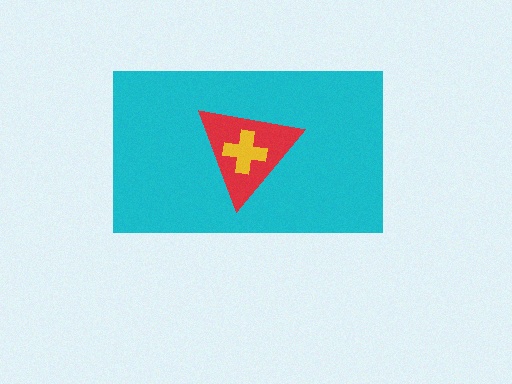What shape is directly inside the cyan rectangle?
The red triangle.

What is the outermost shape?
The cyan rectangle.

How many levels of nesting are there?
3.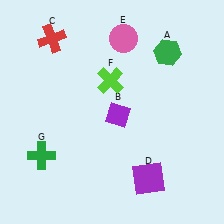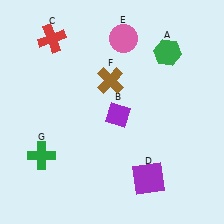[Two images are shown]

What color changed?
The cross (F) changed from lime in Image 1 to brown in Image 2.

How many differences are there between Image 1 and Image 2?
There is 1 difference between the two images.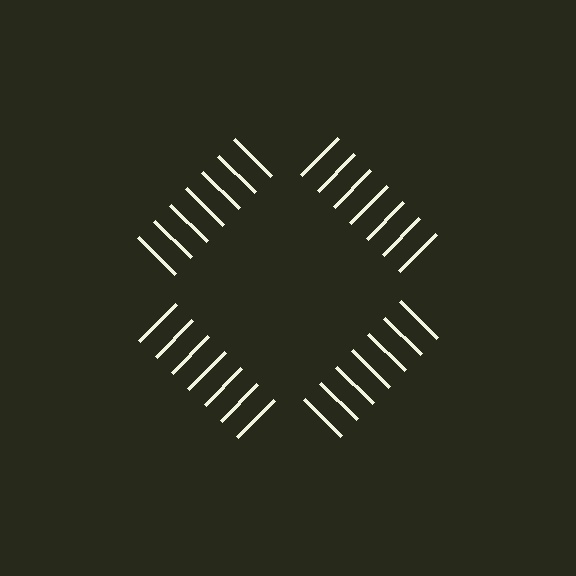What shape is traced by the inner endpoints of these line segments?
An illusory square — the line segments terminate on its edges but no continuous stroke is drawn.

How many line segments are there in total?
28 — 7 along each of the 4 edges.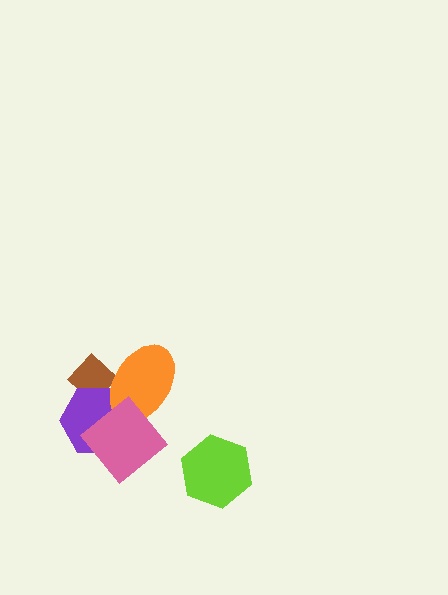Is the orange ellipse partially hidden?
Yes, it is partially covered by another shape.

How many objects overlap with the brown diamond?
2 objects overlap with the brown diamond.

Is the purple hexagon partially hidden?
Yes, it is partially covered by another shape.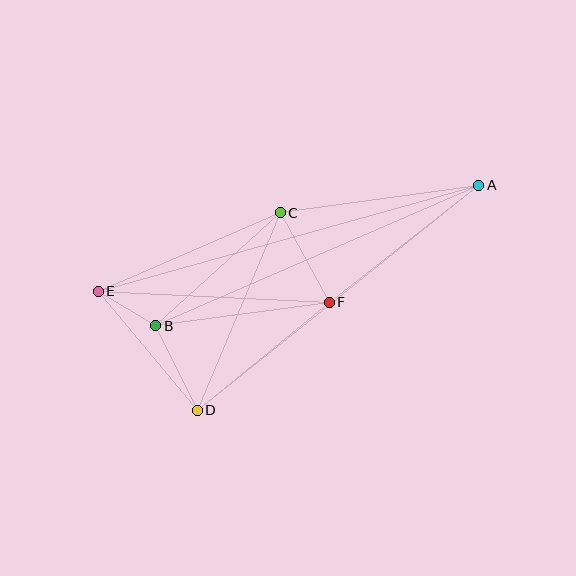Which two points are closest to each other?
Points B and E are closest to each other.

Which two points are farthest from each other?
Points A and E are farthest from each other.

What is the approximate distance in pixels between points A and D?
The distance between A and D is approximately 360 pixels.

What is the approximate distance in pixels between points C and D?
The distance between C and D is approximately 214 pixels.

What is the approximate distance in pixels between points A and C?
The distance between A and C is approximately 201 pixels.